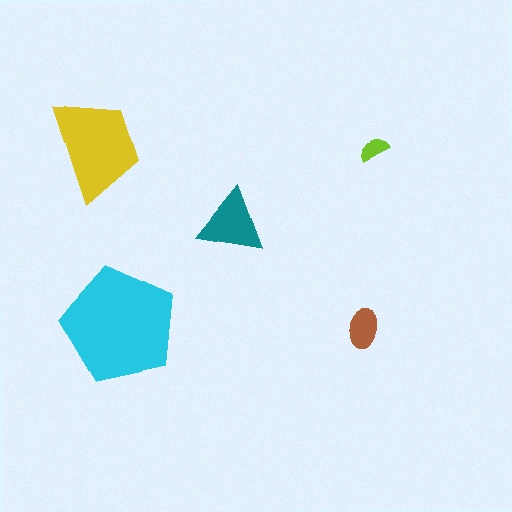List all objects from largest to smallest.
The cyan pentagon, the yellow trapezoid, the teal triangle, the brown ellipse, the lime semicircle.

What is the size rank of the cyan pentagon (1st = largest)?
1st.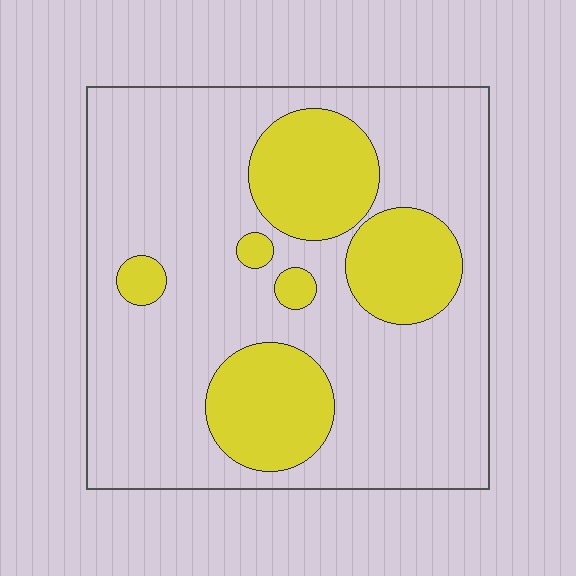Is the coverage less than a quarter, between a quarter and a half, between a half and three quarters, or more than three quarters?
Between a quarter and a half.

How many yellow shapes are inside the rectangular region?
6.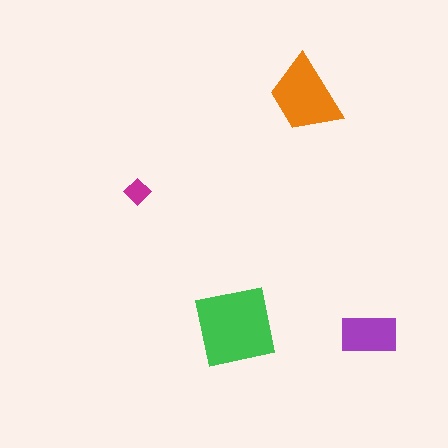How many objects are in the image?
There are 4 objects in the image.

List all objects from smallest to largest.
The magenta diamond, the purple rectangle, the orange trapezoid, the green square.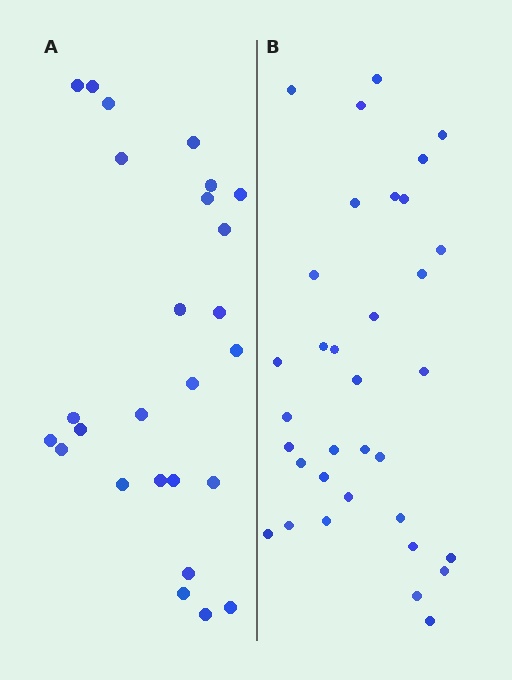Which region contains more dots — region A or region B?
Region B (the right region) has more dots.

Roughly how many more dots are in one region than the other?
Region B has roughly 8 or so more dots than region A.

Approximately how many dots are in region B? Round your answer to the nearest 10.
About 30 dots. (The exact count is 34, which rounds to 30.)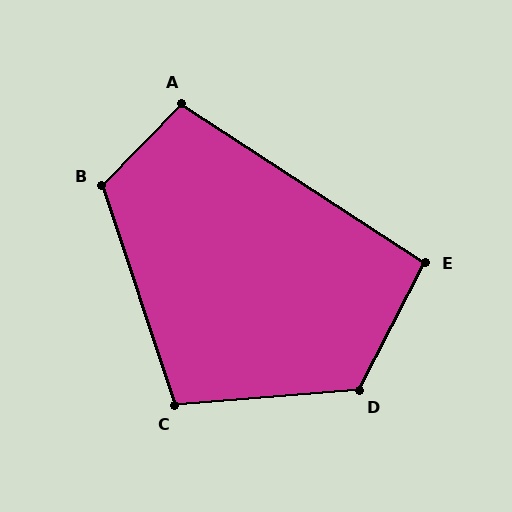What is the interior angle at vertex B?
Approximately 117 degrees (obtuse).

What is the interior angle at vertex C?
Approximately 104 degrees (obtuse).